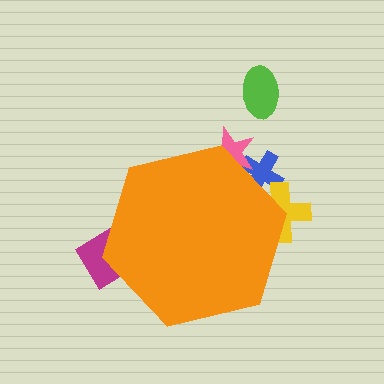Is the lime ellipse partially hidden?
No, the lime ellipse is fully visible.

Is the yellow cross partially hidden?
Yes, the yellow cross is partially hidden behind the orange hexagon.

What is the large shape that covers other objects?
An orange hexagon.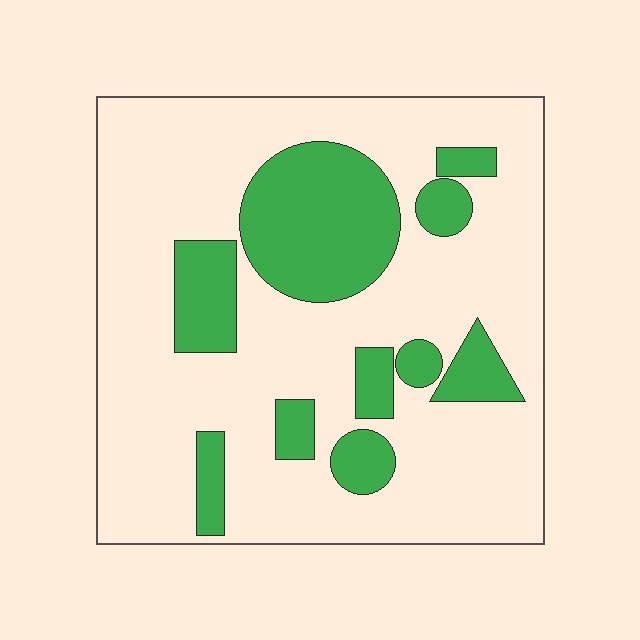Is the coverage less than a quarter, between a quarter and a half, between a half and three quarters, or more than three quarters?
Less than a quarter.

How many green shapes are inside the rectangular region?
10.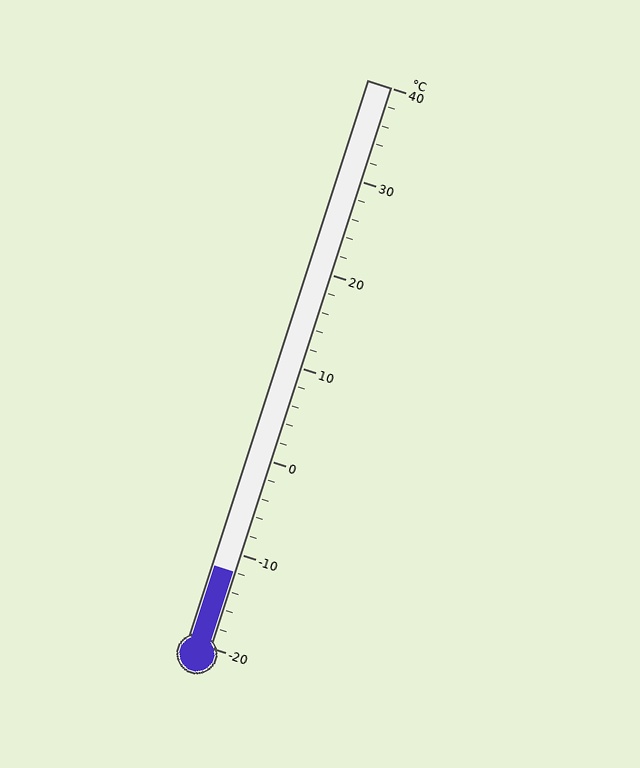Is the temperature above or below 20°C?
The temperature is below 20°C.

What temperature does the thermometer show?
The thermometer shows approximately -12°C.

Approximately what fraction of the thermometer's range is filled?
The thermometer is filled to approximately 15% of its range.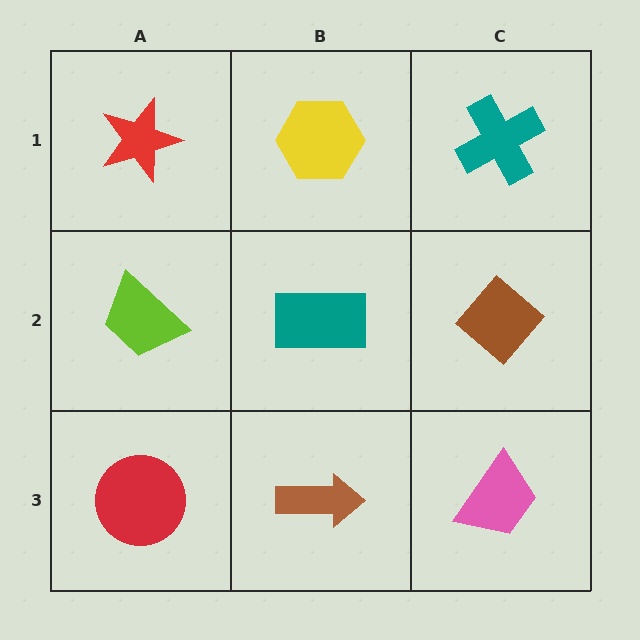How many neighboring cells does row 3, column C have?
2.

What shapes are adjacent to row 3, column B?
A teal rectangle (row 2, column B), a red circle (row 3, column A), a pink trapezoid (row 3, column C).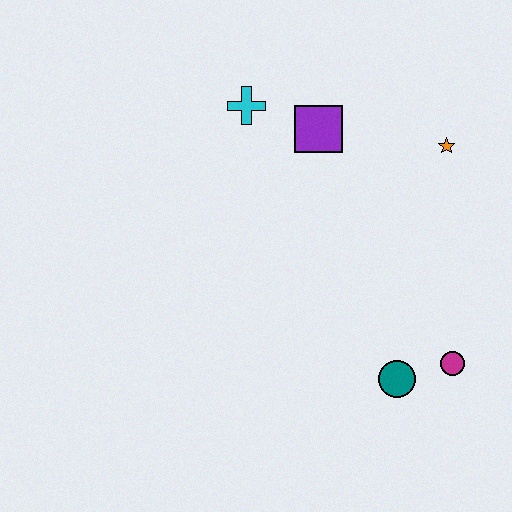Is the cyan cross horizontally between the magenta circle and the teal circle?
No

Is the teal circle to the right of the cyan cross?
Yes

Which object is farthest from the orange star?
The teal circle is farthest from the orange star.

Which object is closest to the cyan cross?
The purple square is closest to the cyan cross.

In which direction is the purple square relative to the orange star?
The purple square is to the left of the orange star.